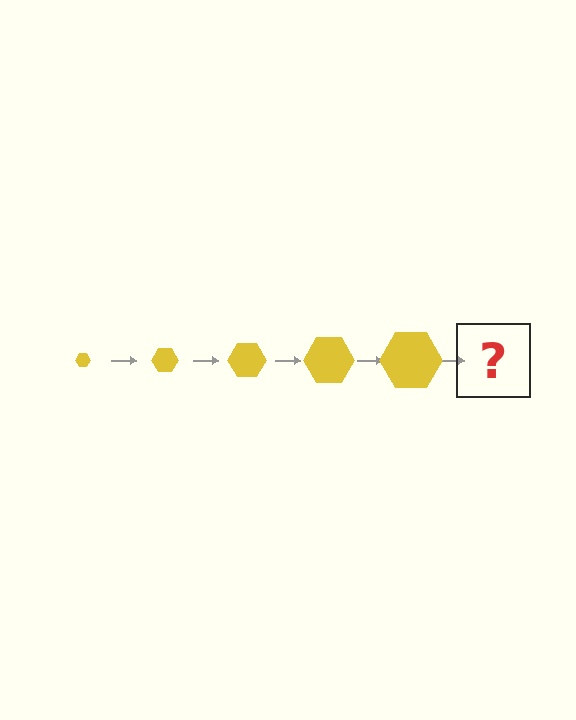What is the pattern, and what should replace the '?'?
The pattern is that the hexagon gets progressively larger each step. The '?' should be a yellow hexagon, larger than the previous one.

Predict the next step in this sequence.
The next step is a yellow hexagon, larger than the previous one.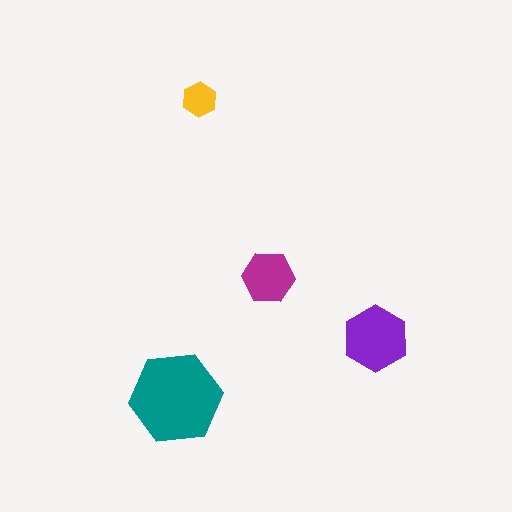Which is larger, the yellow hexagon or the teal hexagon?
The teal one.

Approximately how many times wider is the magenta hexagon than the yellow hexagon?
About 1.5 times wider.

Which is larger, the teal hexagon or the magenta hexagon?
The teal one.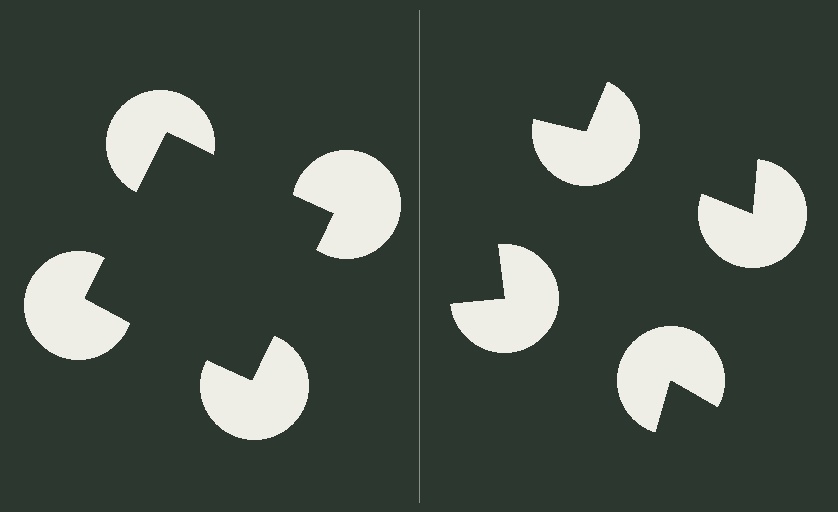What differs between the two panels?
The pac-man discs are positioned identically on both sides; only the wedge orientations differ. On the left they align to a square; on the right they are misaligned.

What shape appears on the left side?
An illusory square.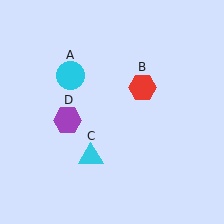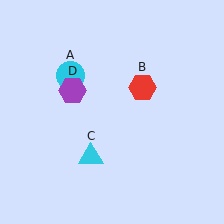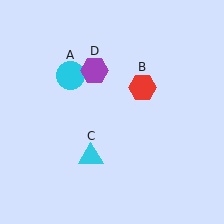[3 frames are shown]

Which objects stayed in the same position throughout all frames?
Cyan circle (object A) and red hexagon (object B) and cyan triangle (object C) remained stationary.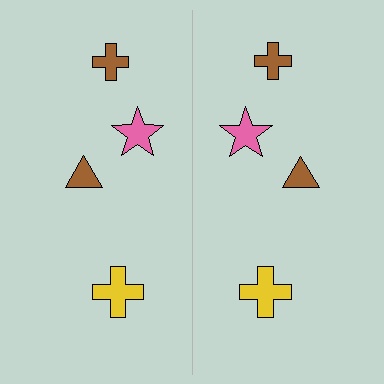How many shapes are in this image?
There are 8 shapes in this image.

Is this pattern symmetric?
Yes, this pattern has bilateral (reflection) symmetry.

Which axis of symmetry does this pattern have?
The pattern has a vertical axis of symmetry running through the center of the image.